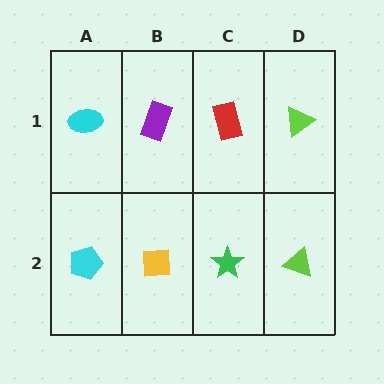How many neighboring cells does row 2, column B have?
3.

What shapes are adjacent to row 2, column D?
A lime triangle (row 1, column D), a green star (row 2, column C).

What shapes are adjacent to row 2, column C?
A red rectangle (row 1, column C), a yellow square (row 2, column B), a lime triangle (row 2, column D).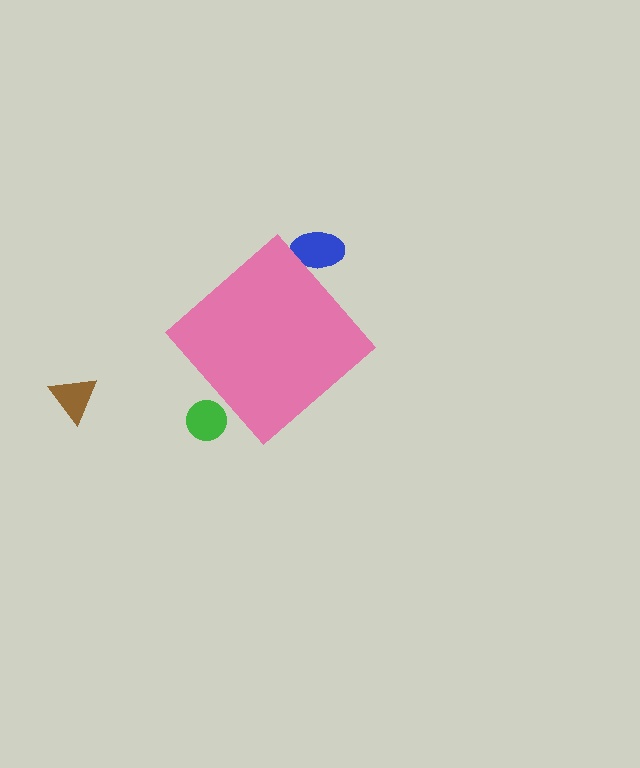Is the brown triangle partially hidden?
No, the brown triangle is fully visible.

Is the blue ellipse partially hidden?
Yes, the blue ellipse is partially hidden behind the pink diamond.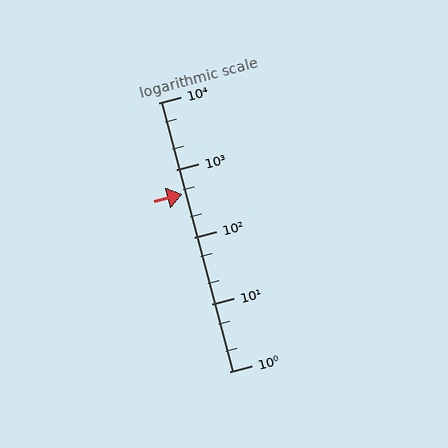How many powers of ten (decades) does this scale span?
The scale spans 4 decades, from 1 to 10000.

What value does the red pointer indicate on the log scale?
The pointer indicates approximately 440.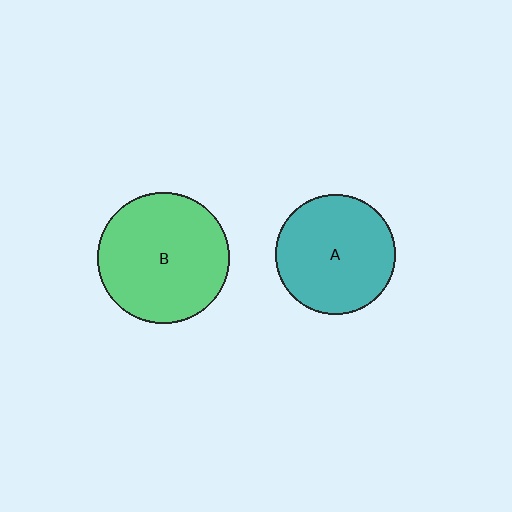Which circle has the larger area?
Circle B (green).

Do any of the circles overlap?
No, none of the circles overlap.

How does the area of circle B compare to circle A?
Approximately 1.2 times.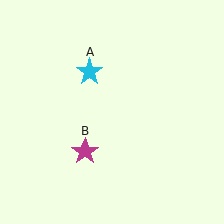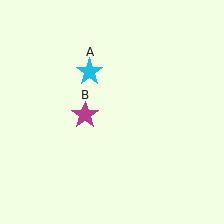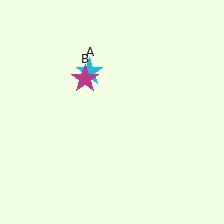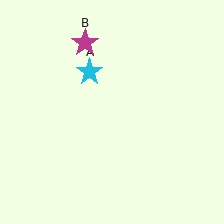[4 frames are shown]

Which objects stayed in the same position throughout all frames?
Cyan star (object A) remained stationary.